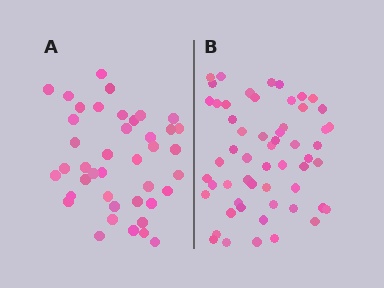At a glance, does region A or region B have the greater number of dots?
Region B (the right region) has more dots.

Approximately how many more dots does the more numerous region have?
Region B has approximately 15 more dots than region A.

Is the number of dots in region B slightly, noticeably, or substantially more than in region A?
Region B has noticeably more, but not dramatically so. The ratio is roughly 1.4 to 1.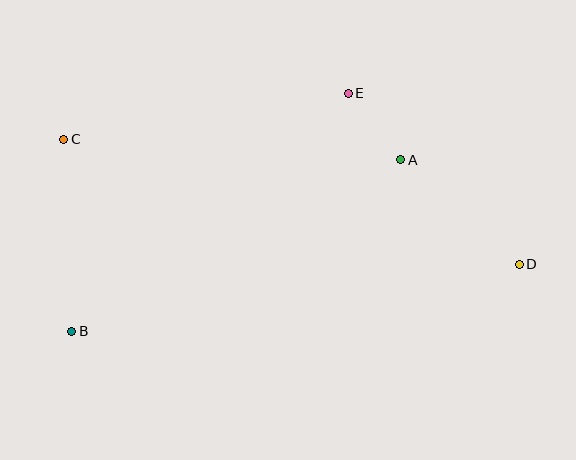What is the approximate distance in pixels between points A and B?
The distance between A and B is approximately 371 pixels.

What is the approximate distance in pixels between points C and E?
The distance between C and E is approximately 288 pixels.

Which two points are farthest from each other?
Points C and D are farthest from each other.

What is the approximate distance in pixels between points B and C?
The distance between B and C is approximately 192 pixels.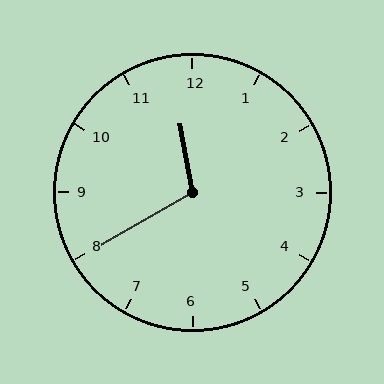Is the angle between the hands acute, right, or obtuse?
It is obtuse.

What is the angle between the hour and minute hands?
Approximately 110 degrees.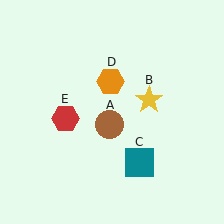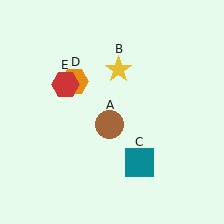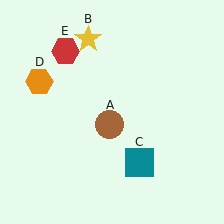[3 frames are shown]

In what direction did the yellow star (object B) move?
The yellow star (object B) moved up and to the left.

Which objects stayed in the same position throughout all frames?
Brown circle (object A) and teal square (object C) remained stationary.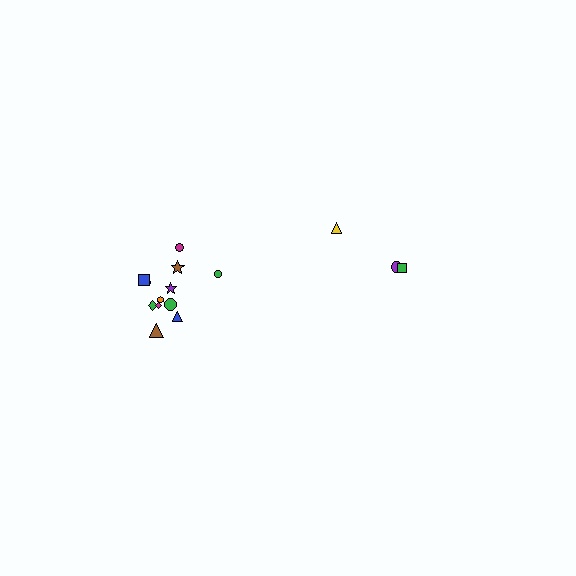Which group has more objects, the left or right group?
The left group.